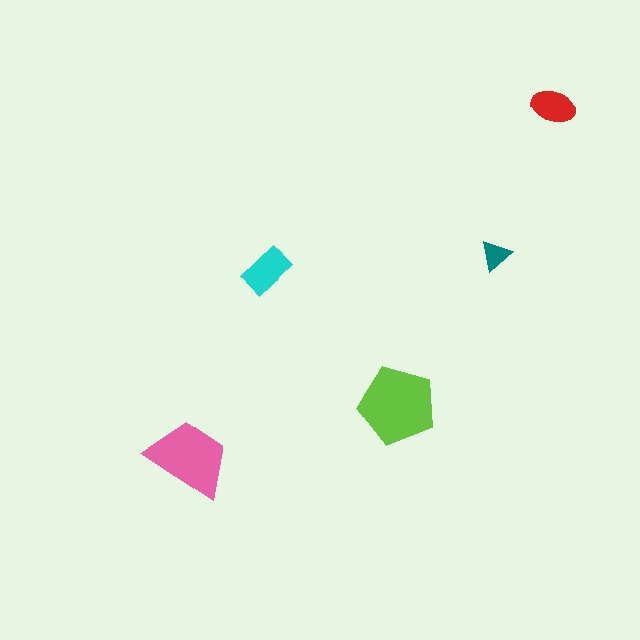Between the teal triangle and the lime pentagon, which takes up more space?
The lime pentagon.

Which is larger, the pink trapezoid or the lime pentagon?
The lime pentagon.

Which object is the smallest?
The teal triangle.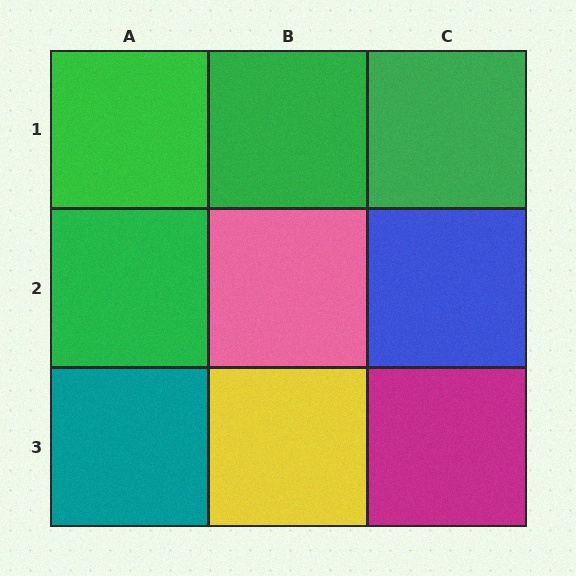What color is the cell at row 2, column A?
Green.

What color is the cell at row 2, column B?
Pink.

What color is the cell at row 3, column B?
Yellow.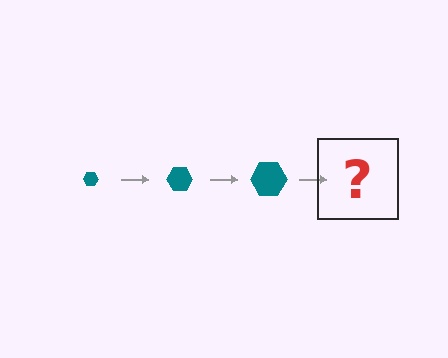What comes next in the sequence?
The next element should be a teal hexagon, larger than the previous one.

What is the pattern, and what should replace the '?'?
The pattern is that the hexagon gets progressively larger each step. The '?' should be a teal hexagon, larger than the previous one.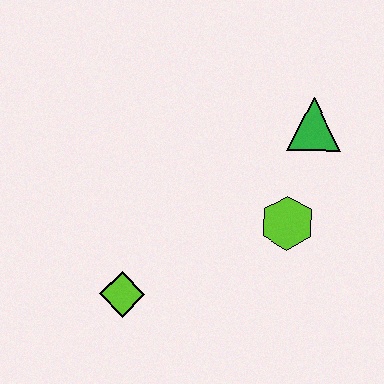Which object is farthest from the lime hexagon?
The lime diamond is farthest from the lime hexagon.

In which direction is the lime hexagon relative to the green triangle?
The lime hexagon is below the green triangle.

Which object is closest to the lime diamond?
The lime hexagon is closest to the lime diamond.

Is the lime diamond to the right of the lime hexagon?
No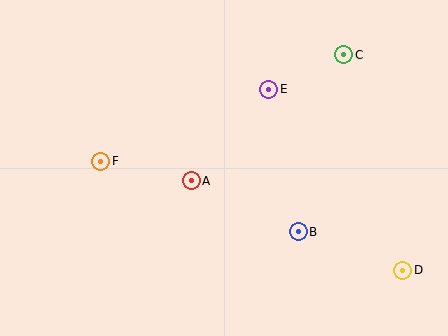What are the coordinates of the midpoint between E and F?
The midpoint between E and F is at (185, 125).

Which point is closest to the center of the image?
Point A at (191, 181) is closest to the center.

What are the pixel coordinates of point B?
Point B is at (298, 232).